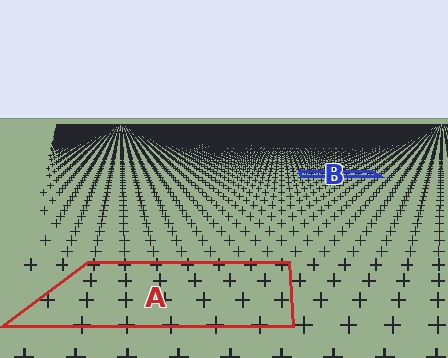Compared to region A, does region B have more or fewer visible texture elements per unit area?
Region B has more texture elements per unit area — they are packed more densely because it is farther away.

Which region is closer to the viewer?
Region A is closer. The texture elements there are larger and more spread out.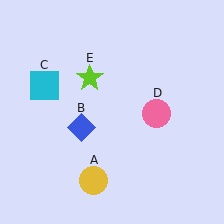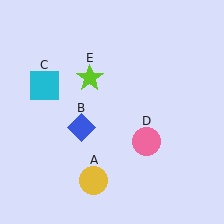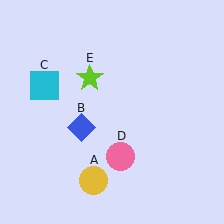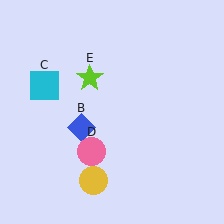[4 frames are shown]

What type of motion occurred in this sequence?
The pink circle (object D) rotated clockwise around the center of the scene.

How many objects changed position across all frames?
1 object changed position: pink circle (object D).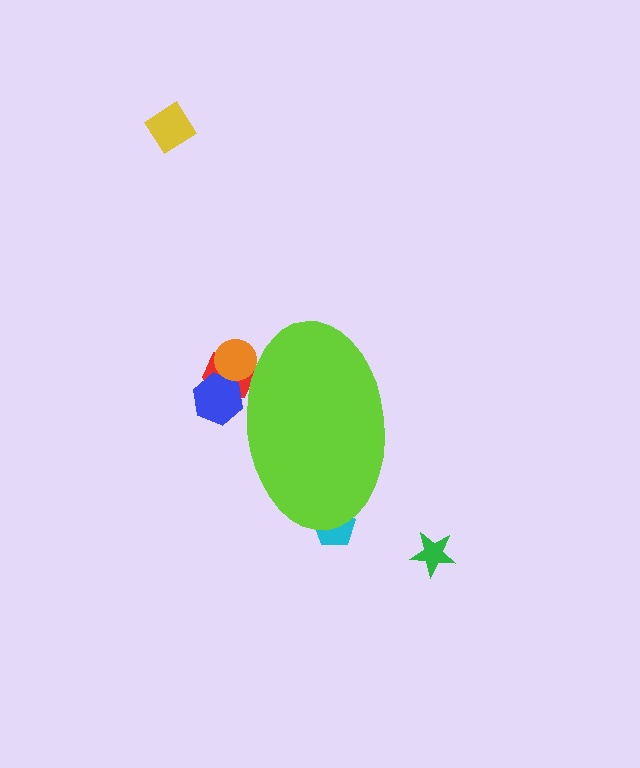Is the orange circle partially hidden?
Yes, the orange circle is partially hidden behind the lime ellipse.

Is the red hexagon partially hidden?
Yes, the red hexagon is partially hidden behind the lime ellipse.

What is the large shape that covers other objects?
A lime ellipse.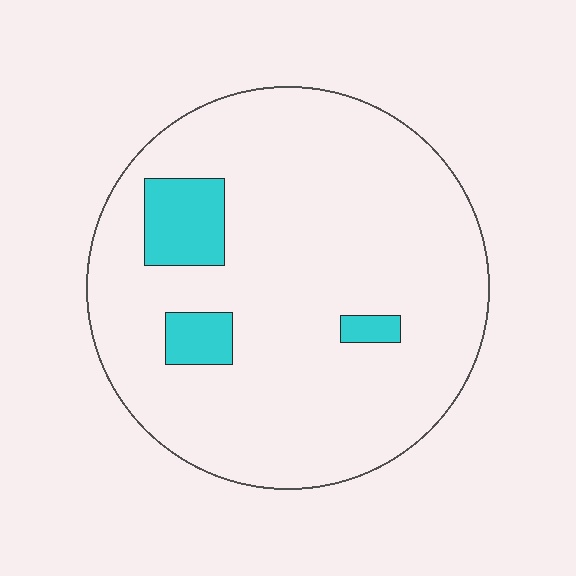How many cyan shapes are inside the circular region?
3.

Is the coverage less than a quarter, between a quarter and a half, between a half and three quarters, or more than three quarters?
Less than a quarter.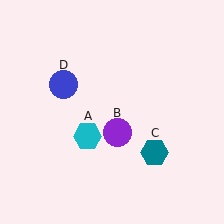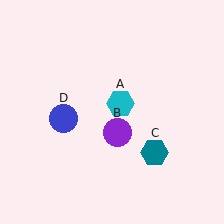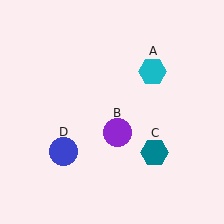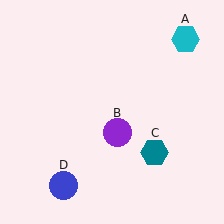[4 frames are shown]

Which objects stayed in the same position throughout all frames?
Purple circle (object B) and teal hexagon (object C) remained stationary.